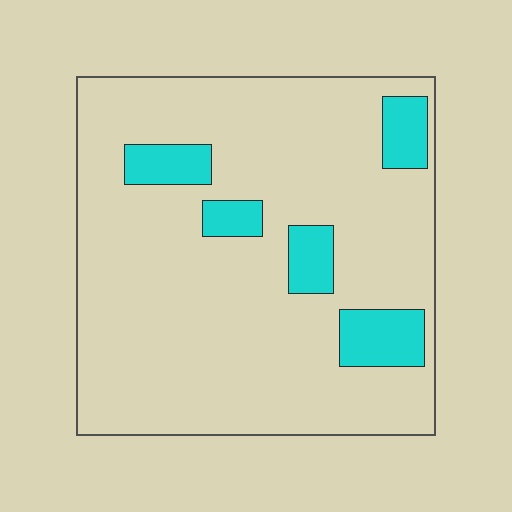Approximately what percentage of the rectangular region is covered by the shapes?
Approximately 15%.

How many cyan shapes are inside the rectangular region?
5.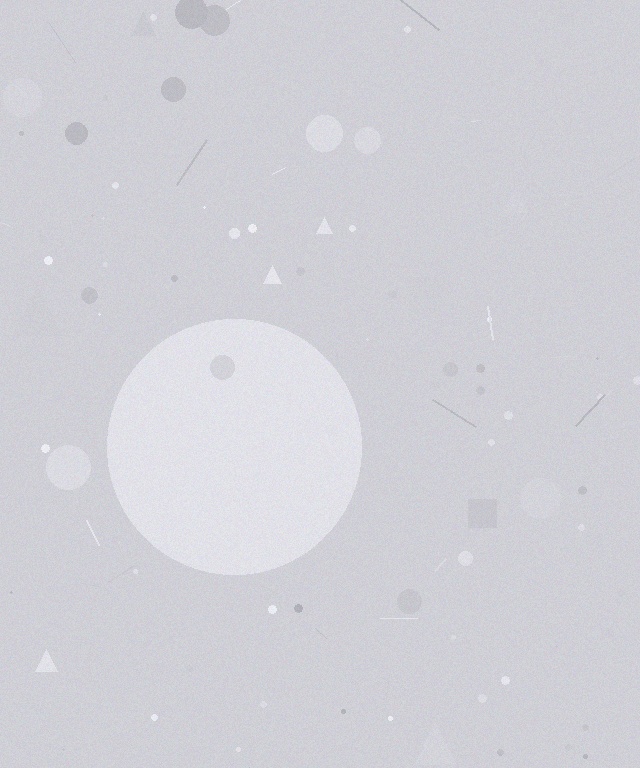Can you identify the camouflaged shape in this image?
The camouflaged shape is a circle.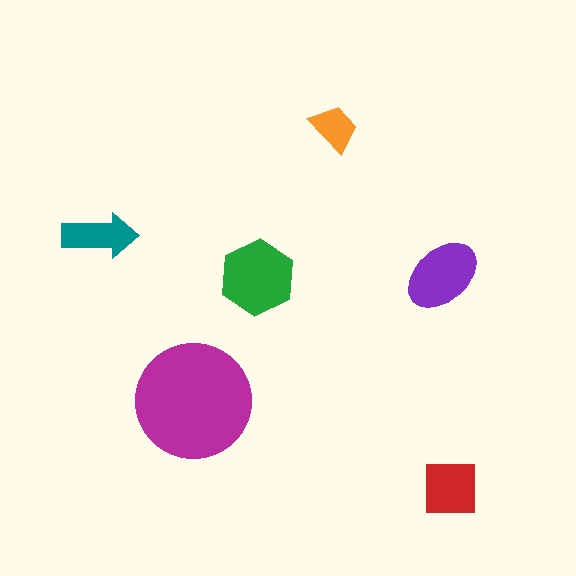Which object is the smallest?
The orange trapezoid.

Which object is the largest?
The magenta circle.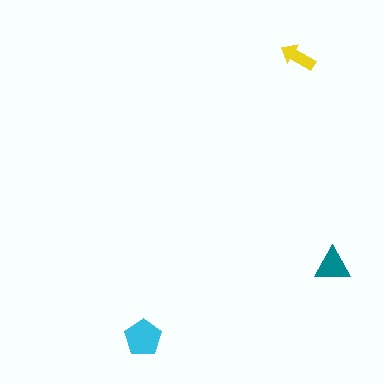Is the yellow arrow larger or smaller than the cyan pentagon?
Smaller.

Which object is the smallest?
The yellow arrow.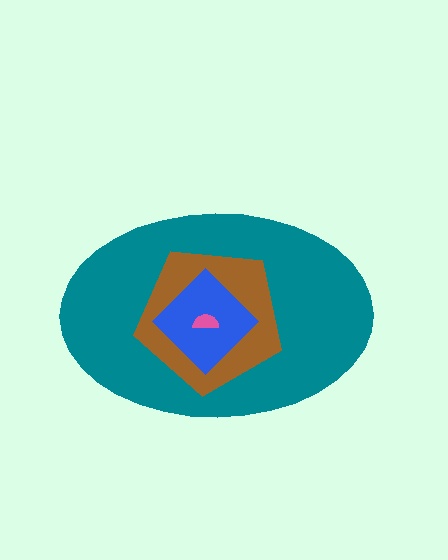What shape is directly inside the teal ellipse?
The brown pentagon.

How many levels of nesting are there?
4.